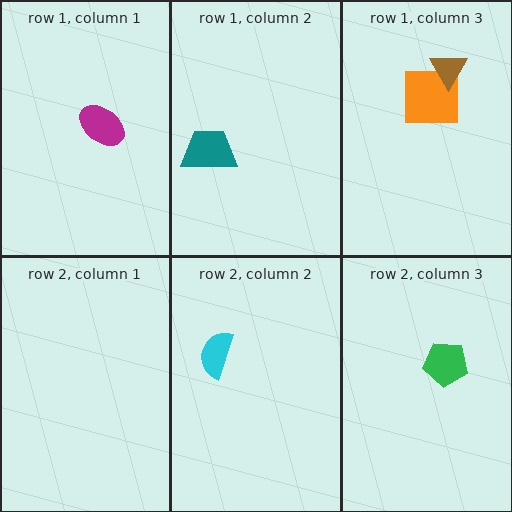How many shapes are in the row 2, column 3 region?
1.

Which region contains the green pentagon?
The row 2, column 3 region.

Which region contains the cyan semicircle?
The row 2, column 2 region.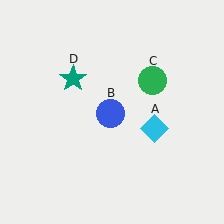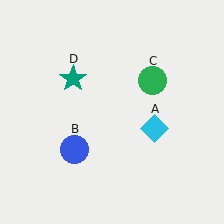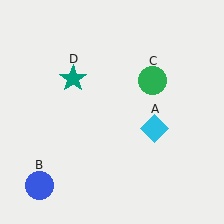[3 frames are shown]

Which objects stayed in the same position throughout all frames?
Cyan diamond (object A) and green circle (object C) and teal star (object D) remained stationary.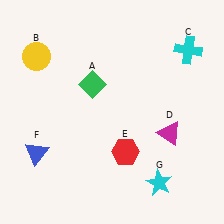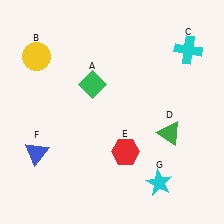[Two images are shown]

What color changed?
The triangle (D) changed from magenta in Image 1 to green in Image 2.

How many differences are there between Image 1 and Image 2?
There is 1 difference between the two images.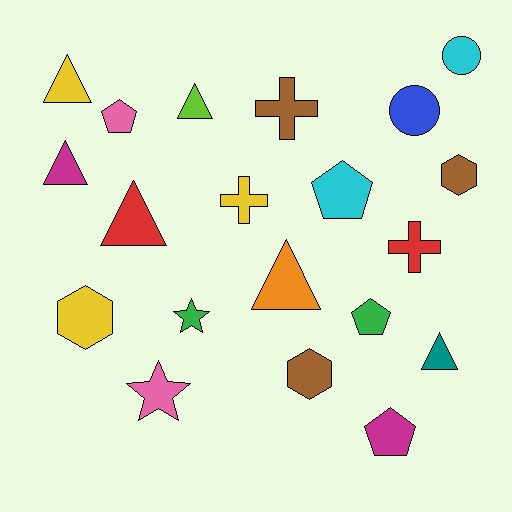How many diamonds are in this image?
There are no diamonds.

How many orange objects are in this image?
There is 1 orange object.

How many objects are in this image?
There are 20 objects.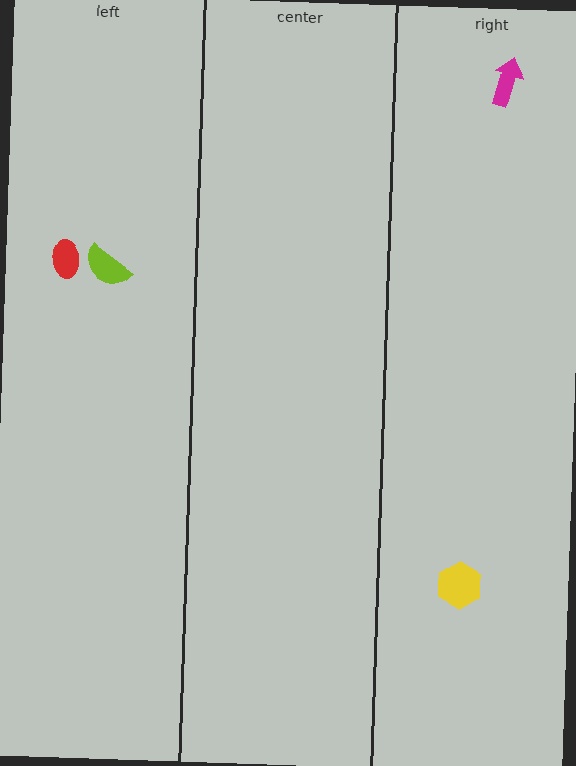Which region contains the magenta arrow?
The right region.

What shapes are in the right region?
The magenta arrow, the yellow hexagon.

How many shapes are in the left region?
2.